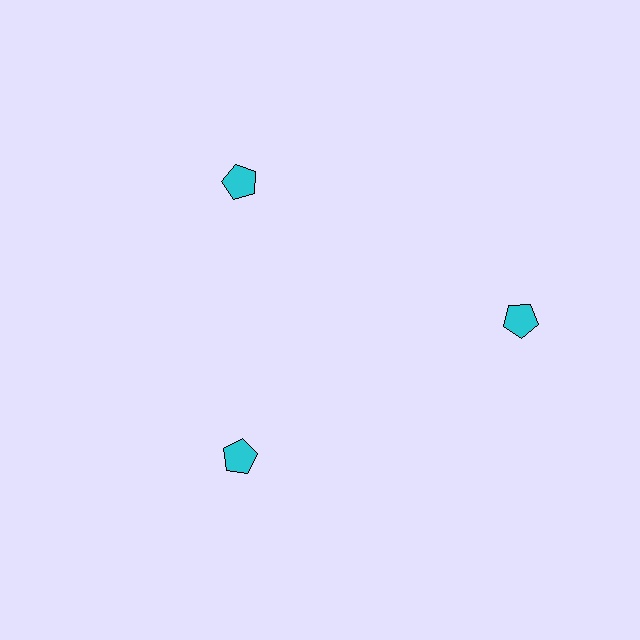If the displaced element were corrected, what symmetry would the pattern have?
It would have 3-fold rotational symmetry — the pattern would map onto itself every 120 degrees.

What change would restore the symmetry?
The symmetry would be restored by moving it inward, back onto the ring so that all 3 pentagons sit at equal angles and equal distance from the center.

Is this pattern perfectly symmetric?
No. The 3 cyan pentagons are arranged in a ring, but one element near the 3 o'clock position is pushed outward from the center, breaking the 3-fold rotational symmetry.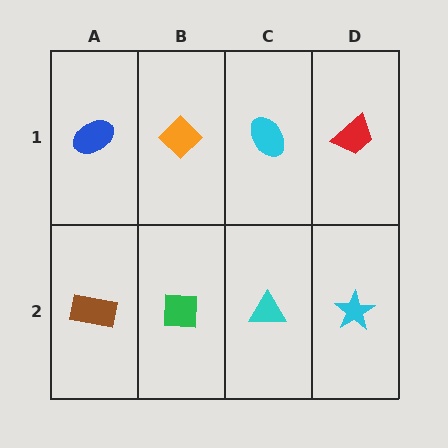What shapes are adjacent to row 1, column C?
A cyan triangle (row 2, column C), an orange diamond (row 1, column B), a red trapezoid (row 1, column D).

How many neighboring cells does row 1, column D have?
2.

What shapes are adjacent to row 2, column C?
A cyan ellipse (row 1, column C), a green square (row 2, column B), a cyan star (row 2, column D).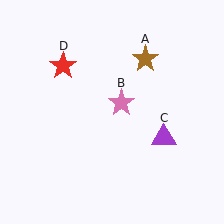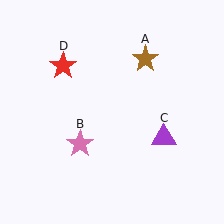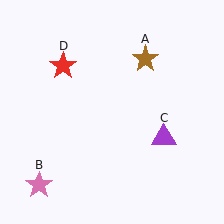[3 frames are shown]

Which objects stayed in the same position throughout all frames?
Brown star (object A) and purple triangle (object C) and red star (object D) remained stationary.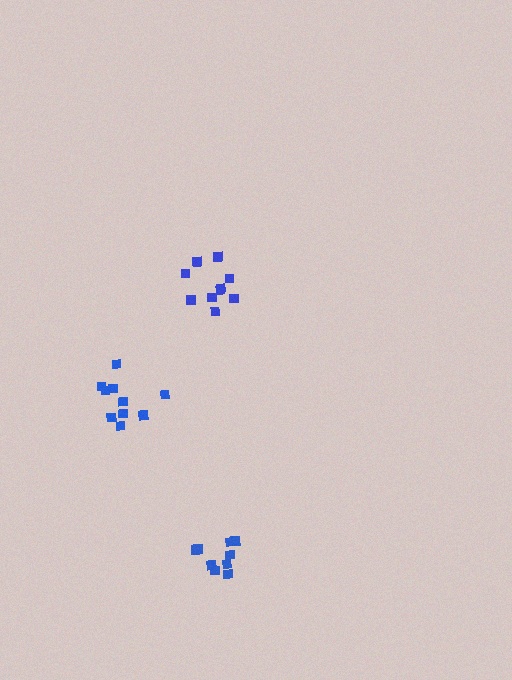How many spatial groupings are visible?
There are 3 spatial groupings.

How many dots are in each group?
Group 1: 10 dots, Group 2: 12 dots, Group 3: 9 dots (31 total).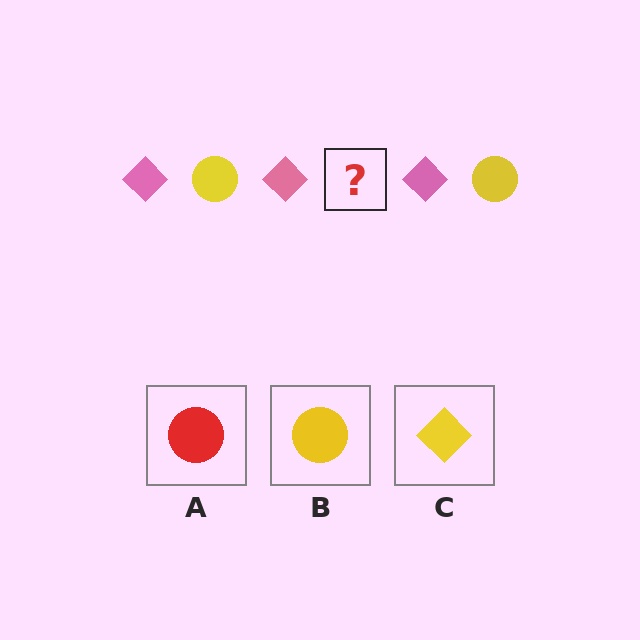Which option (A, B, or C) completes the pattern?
B.